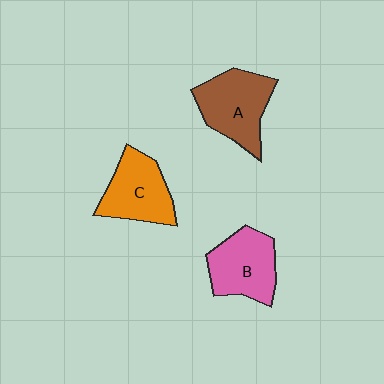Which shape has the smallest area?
Shape C (orange).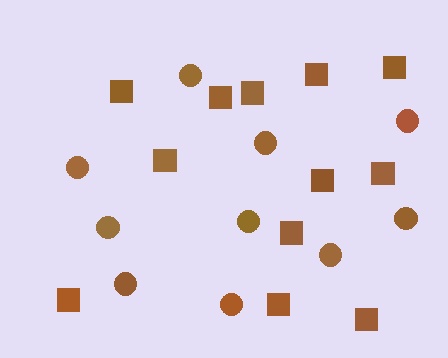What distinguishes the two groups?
There are 2 groups: one group of squares (12) and one group of circles (10).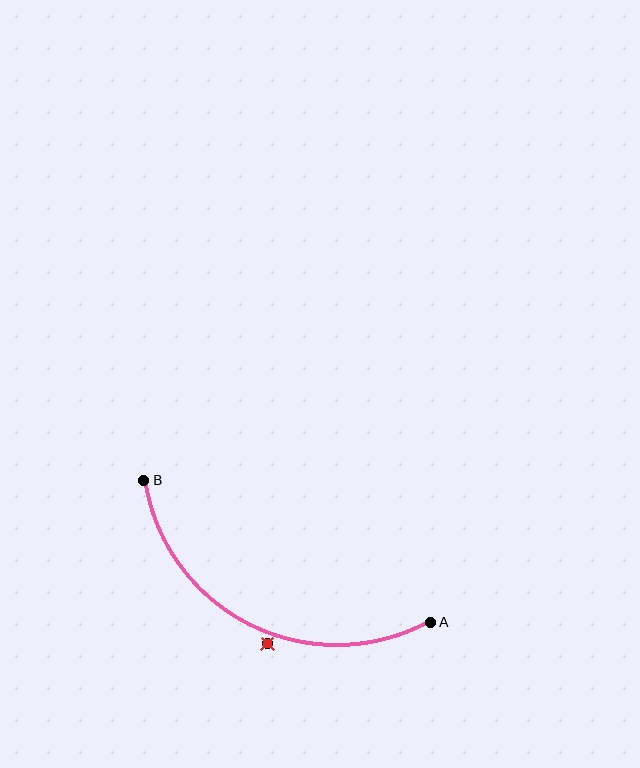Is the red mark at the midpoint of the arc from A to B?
No — the red mark does not lie on the arc at all. It sits slightly outside the curve.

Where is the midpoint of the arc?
The arc midpoint is the point on the curve farthest from the straight line joining A and B. It sits below that line.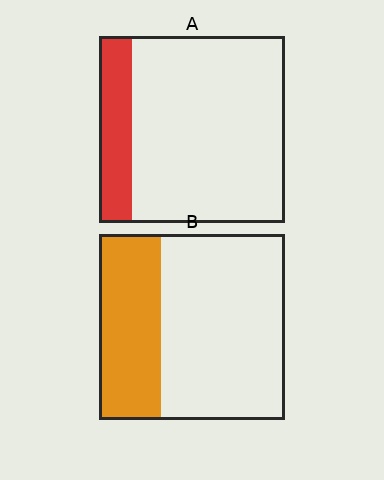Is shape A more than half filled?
No.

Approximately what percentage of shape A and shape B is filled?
A is approximately 20% and B is approximately 35%.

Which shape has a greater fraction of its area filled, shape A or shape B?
Shape B.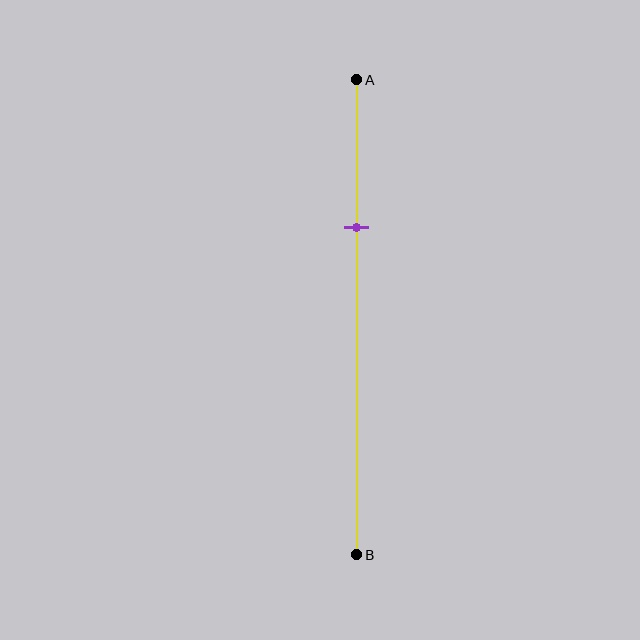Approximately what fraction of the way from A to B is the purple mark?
The purple mark is approximately 30% of the way from A to B.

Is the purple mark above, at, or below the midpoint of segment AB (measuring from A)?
The purple mark is above the midpoint of segment AB.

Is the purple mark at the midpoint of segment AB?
No, the mark is at about 30% from A, not at the 50% midpoint.